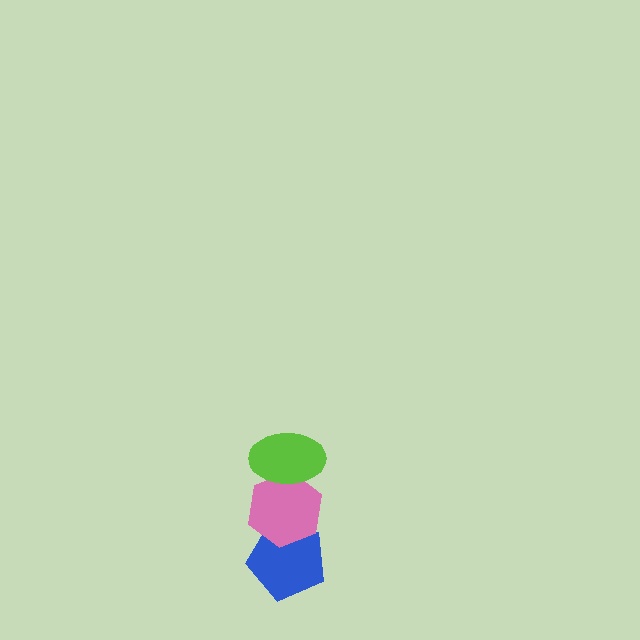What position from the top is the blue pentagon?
The blue pentagon is 3rd from the top.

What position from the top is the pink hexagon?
The pink hexagon is 2nd from the top.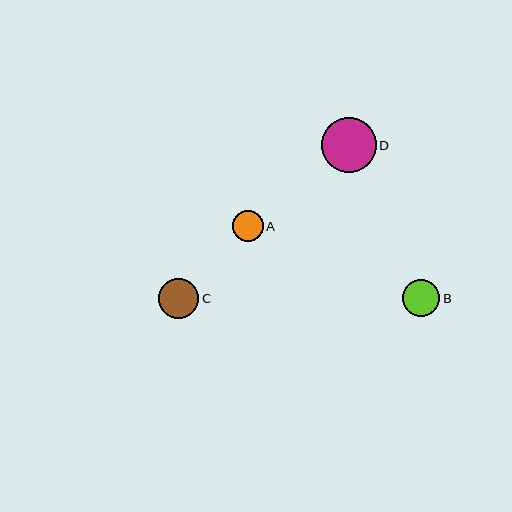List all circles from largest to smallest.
From largest to smallest: D, C, B, A.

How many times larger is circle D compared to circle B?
Circle D is approximately 1.5 times the size of circle B.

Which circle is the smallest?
Circle A is the smallest with a size of approximately 31 pixels.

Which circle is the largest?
Circle D is the largest with a size of approximately 55 pixels.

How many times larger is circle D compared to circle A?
Circle D is approximately 1.8 times the size of circle A.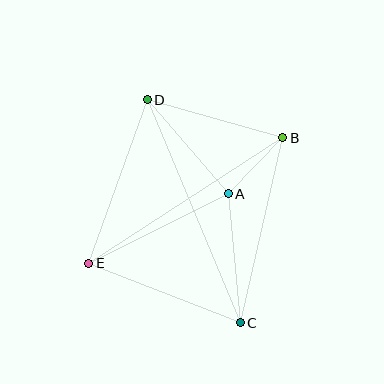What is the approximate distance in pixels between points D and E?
The distance between D and E is approximately 174 pixels.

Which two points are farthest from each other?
Points C and D are farthest from each other.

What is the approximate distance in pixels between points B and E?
The distance between B and E is approximately 231 pixels.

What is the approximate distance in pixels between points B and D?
The distance between B and D is approximately 141 pixels.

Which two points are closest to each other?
Points A and B are closest to each other.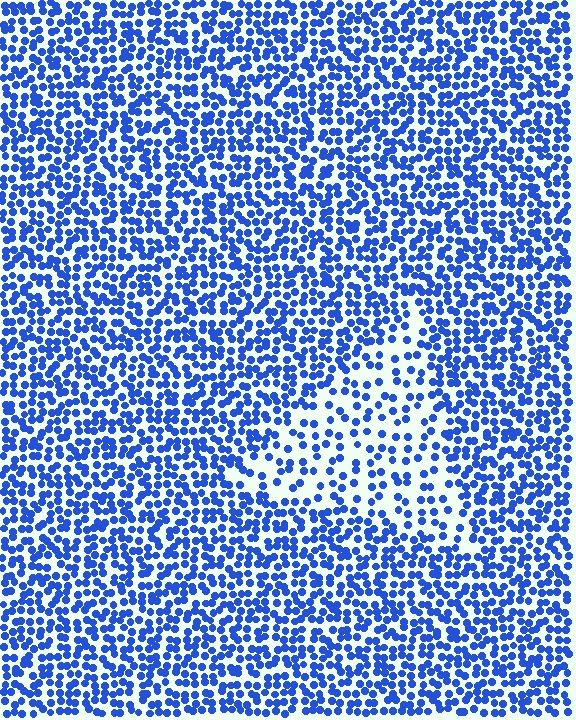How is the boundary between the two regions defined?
The boundary is defined by a change in element density (approximately 2.0x ratio). All elements are the same color, size, and shape.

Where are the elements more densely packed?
The elements are more densely packed outside the triangle boundary.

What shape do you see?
I see a triangle.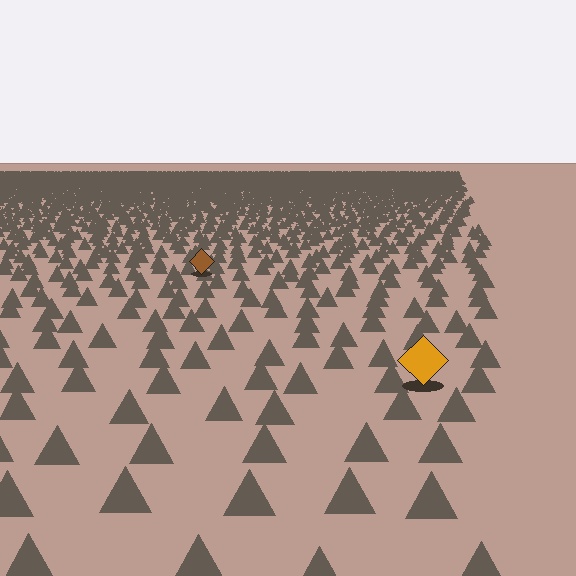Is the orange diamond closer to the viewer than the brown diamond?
Yes. The orange diamond is closer — you can tell from the texture gradient: the ground texture is coarser near it.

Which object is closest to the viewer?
The orange diamond is closest. The texture marks near it are larger and more spread out.